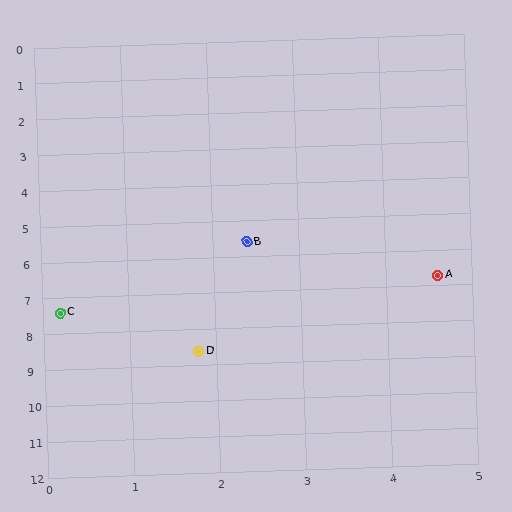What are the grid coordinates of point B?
Point B is at approximately (2.4, 5.6).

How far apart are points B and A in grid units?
Points B and A are about 2.5 grid units apart.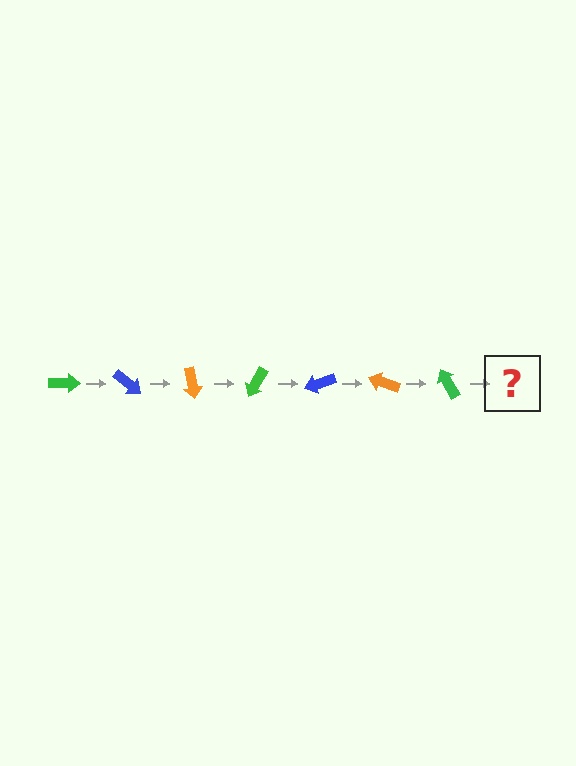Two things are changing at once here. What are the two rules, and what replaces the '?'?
The two rules are that it rotates 40 degrees each step and the color cycles through green, blue, and orange. The '?' should be a blue arrow, rotated 280 degrees from the start.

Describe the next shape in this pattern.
It should be a blue arrow, rotated 280 degrees from the start.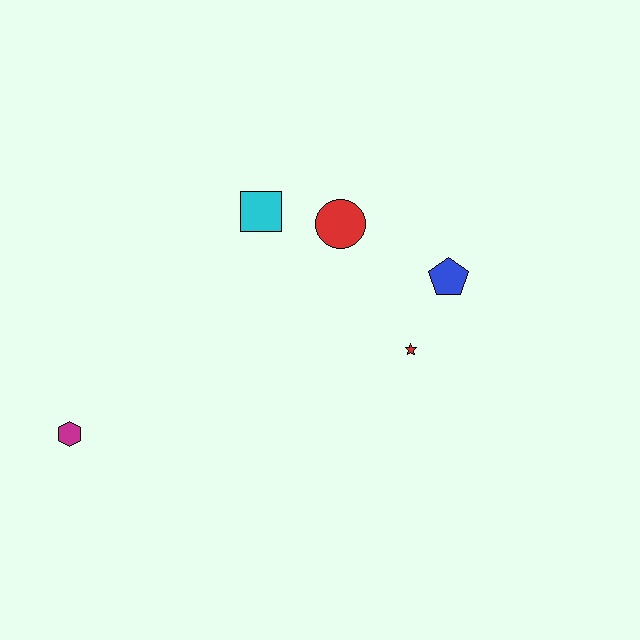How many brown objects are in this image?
There are no brown objects.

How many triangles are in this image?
There are no triangles.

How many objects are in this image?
There are 5 objects.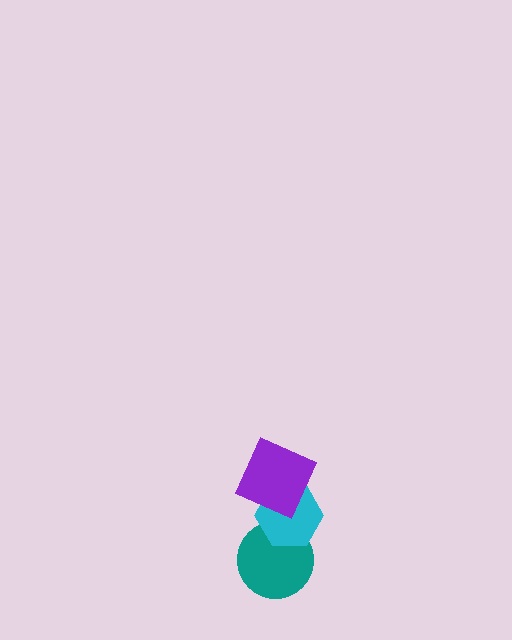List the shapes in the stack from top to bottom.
From top to bottom: the purple square, the cyan hexagon, the teal circle.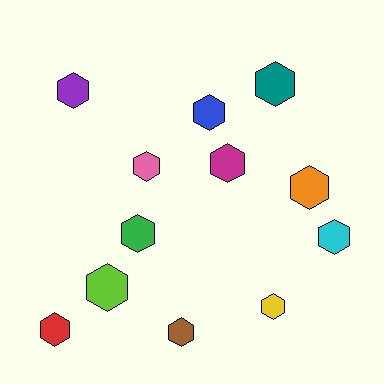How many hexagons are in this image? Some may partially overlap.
There are 12 hexagons.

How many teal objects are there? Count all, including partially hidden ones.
There is 1 teal object.